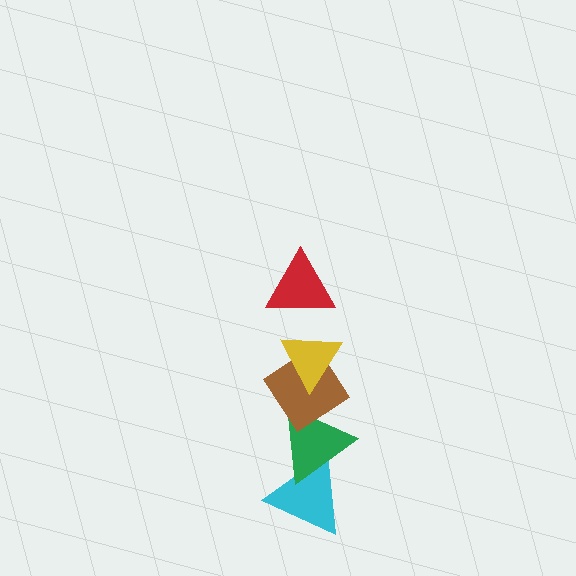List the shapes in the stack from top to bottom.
From top to bottom: the red triangle, the yellow triangle, the brown diamond, the green triangle, the cyan triangle.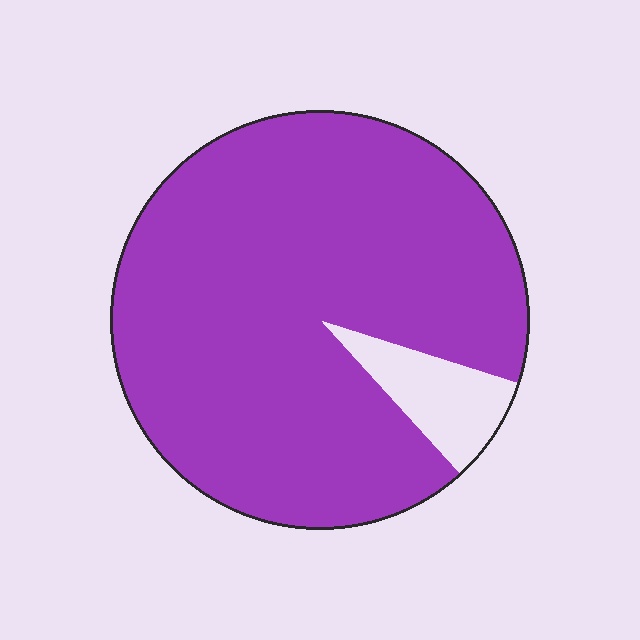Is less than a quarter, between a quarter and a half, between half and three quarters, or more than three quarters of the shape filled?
More than three quarters.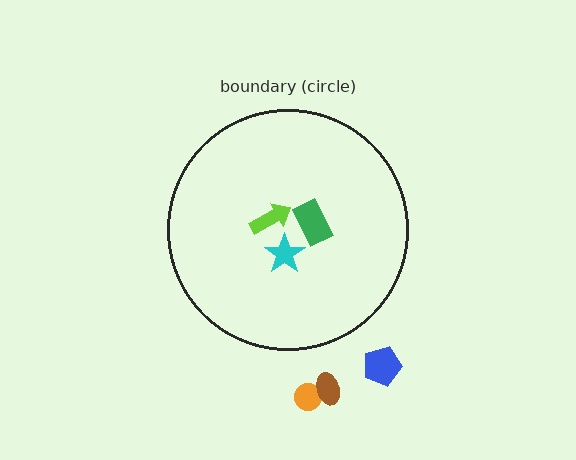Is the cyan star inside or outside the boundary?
Inside.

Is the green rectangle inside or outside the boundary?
Inside.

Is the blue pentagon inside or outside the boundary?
Outside.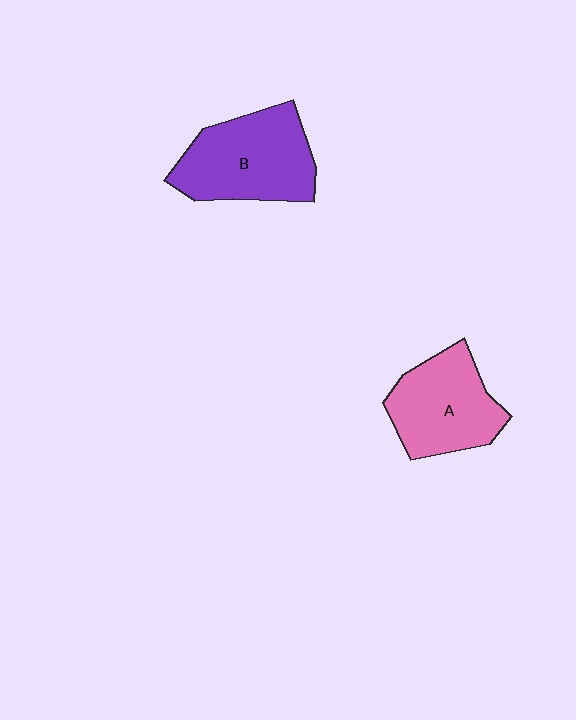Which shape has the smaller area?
Shape A (pink).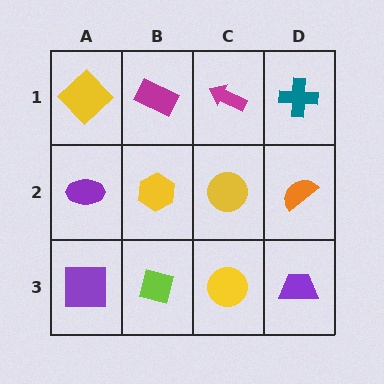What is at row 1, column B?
A magenta rectangle.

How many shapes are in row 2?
4 shapes.